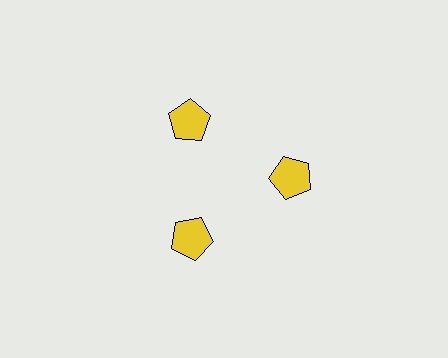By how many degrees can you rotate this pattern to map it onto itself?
The pattern maps onto itself every 120 degrees of rotation.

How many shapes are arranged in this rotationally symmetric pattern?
There are 3 shapes, arranged in 3 groups of 1.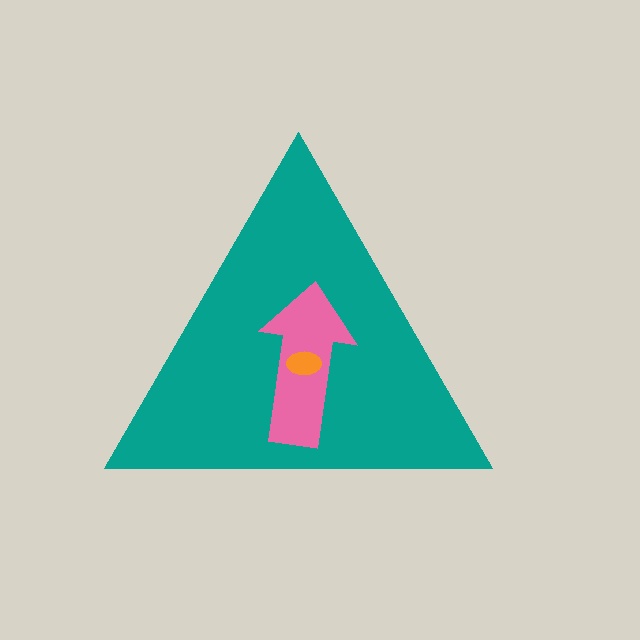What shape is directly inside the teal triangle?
The pink arrow.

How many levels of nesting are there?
3.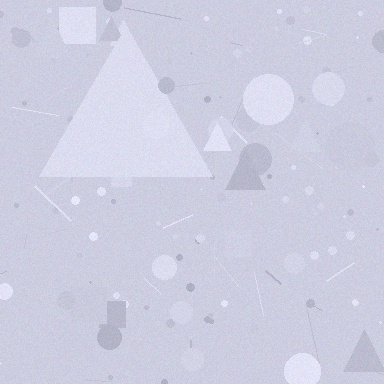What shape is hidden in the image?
A triangle is hidden in the image.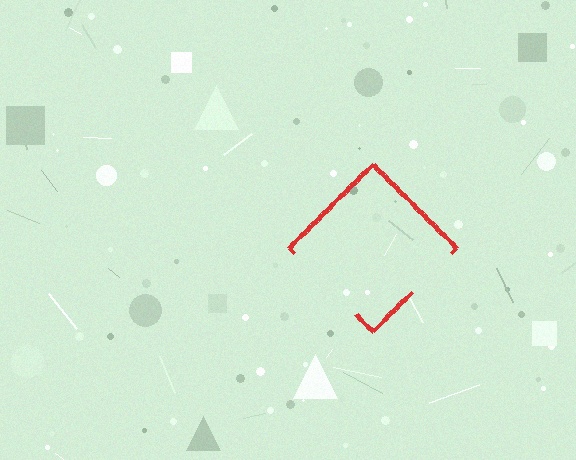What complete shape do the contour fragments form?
The contour fragments form a diamond.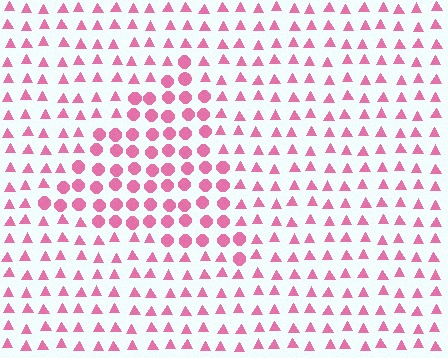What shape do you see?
I see a triangle.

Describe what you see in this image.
The image is filled with small pink elements arranged in a uniform grid. A triangle-shaped region contains circles, while the surrounding area contains triangles. The boundary is defined purely by the change in element shape.